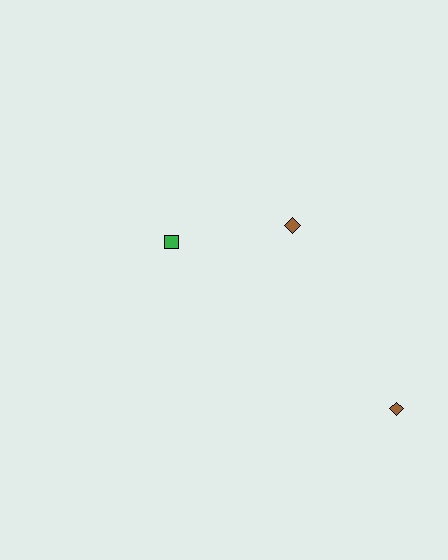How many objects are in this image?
There are 3 objects.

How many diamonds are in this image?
There are 2 diamonds.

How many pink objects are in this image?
There are no pink objects.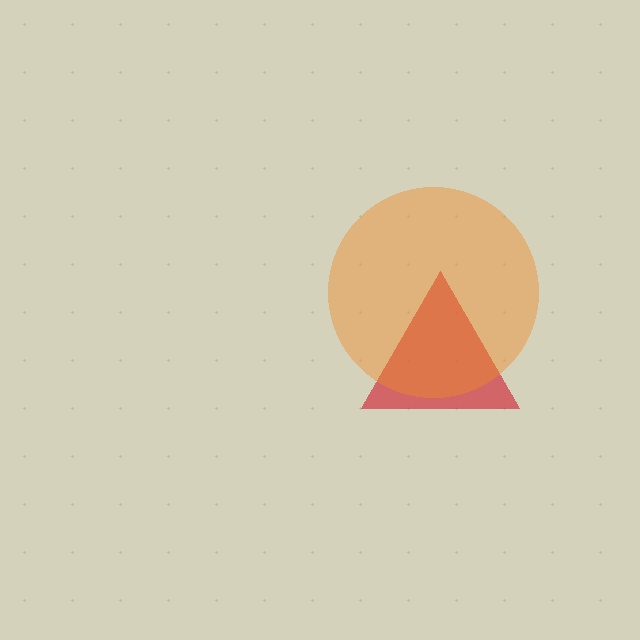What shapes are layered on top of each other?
The layered shapes are: a red triangle, an orange circle.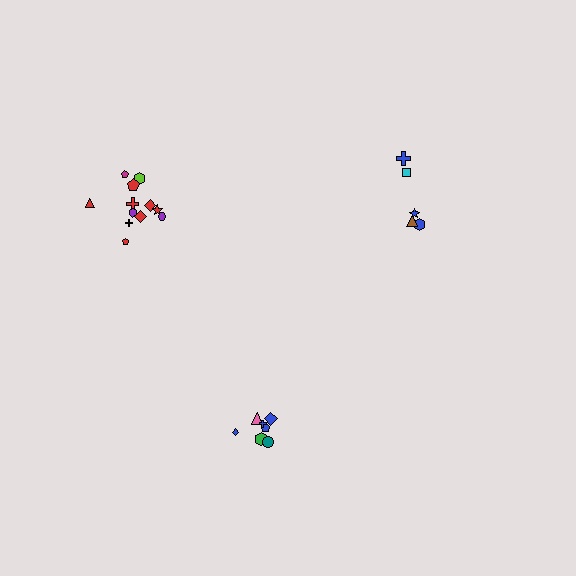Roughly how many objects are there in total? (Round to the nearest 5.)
Roughly 25 objects in total.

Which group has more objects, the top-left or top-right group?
The top-left group.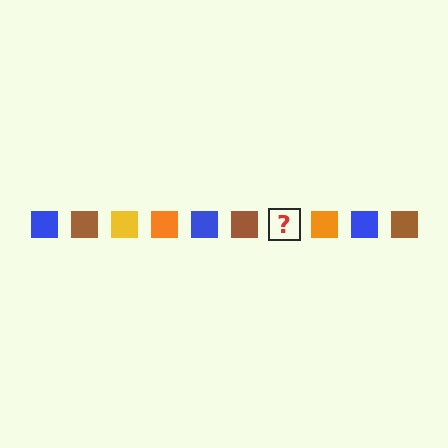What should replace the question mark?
The question mark should be replaced with a yellow square.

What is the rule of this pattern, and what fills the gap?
The rule is that the pattern cycles through blue, brown, yellow, orange squares. The gap should be filled with a yellow square.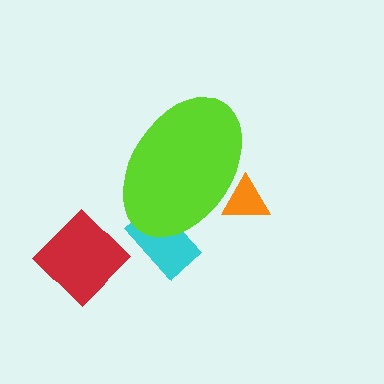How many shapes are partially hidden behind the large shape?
2 shapes are partially hidden.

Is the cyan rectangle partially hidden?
Yes, the cyan rectangle is partially hidden behind the lime ellipse.